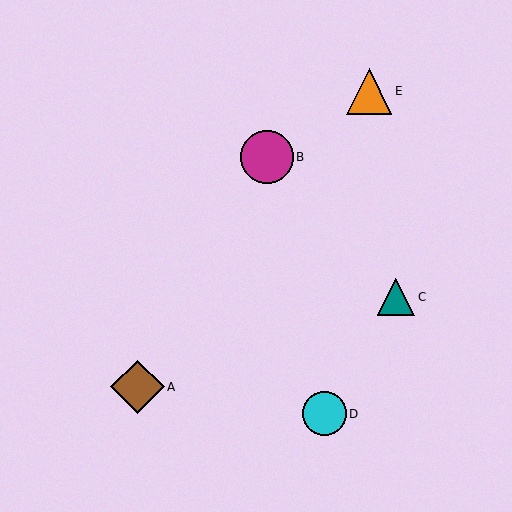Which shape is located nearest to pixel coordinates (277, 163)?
The magenta circle (labeled B) at (267, 157) is nearest to that location.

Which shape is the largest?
The brown diamond (labeled A) is the largest.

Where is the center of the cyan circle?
The center of the cyan circle is at (324, 414).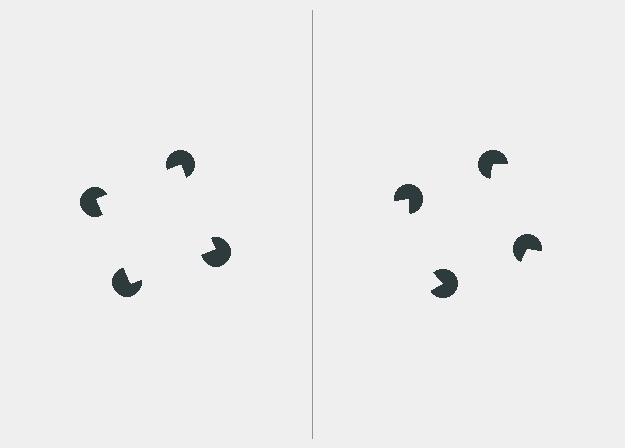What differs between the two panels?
The pac-man discs are positioned identically on both sides; only the wedge orientations differ. On the left they align to a square; on the right they are misaligned.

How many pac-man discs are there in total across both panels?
8 — 4 on each side.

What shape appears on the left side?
An illusory square.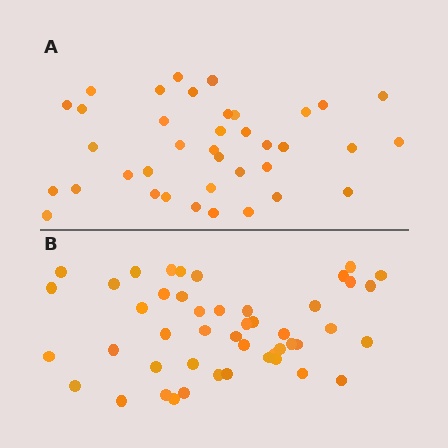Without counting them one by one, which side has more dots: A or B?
Region B (the bottom region) has more dots.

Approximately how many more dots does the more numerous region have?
Region B has roughly 8 or so more dots than region A.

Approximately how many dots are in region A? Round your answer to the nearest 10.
About 40 dots. (The exact count is 38, which rounds to 40.)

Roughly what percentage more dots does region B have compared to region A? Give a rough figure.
About 25% more.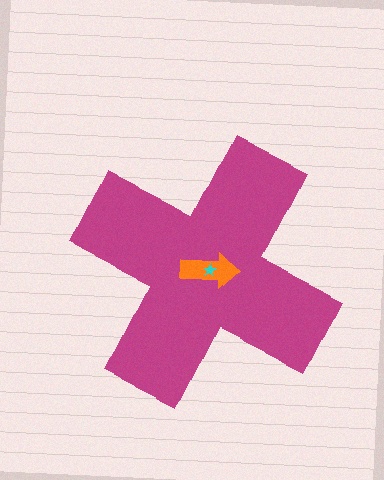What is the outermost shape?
The magenta cross.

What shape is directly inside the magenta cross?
The orange arrow.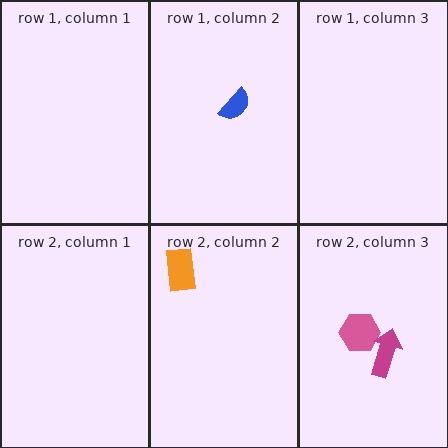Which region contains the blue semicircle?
The row 1, column 2 region.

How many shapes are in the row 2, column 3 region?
2.